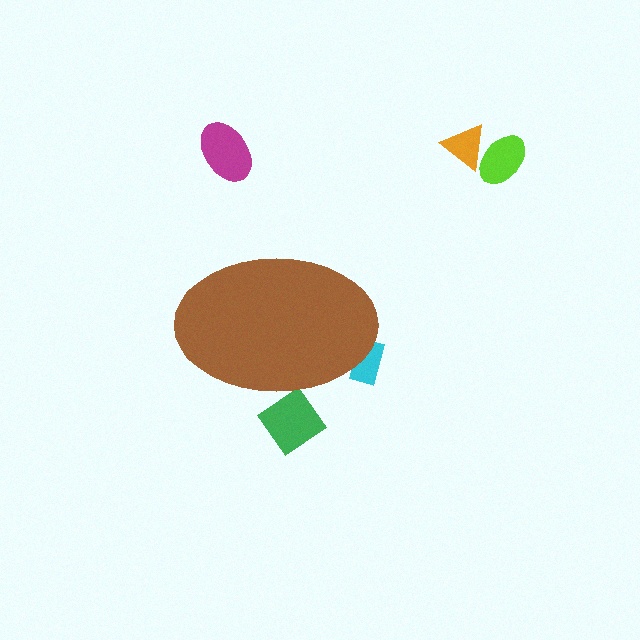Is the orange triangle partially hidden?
No, the orange triangle is fully visible.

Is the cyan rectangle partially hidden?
Yes, the cyan rectangle is partially hidden behind the brown ellipse.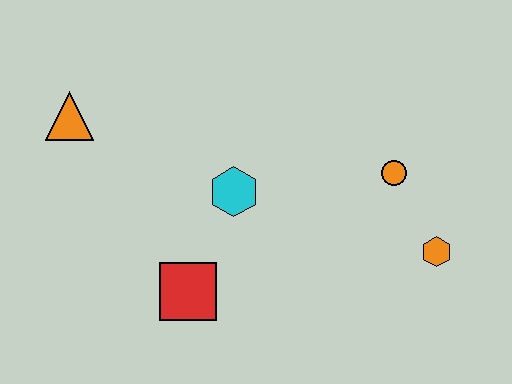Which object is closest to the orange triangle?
The cyan hexagon is closest to the orange triangle.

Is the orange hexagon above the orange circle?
No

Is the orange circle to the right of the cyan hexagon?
Yes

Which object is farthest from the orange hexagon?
The orange triangle is farthest from the orange hexagon.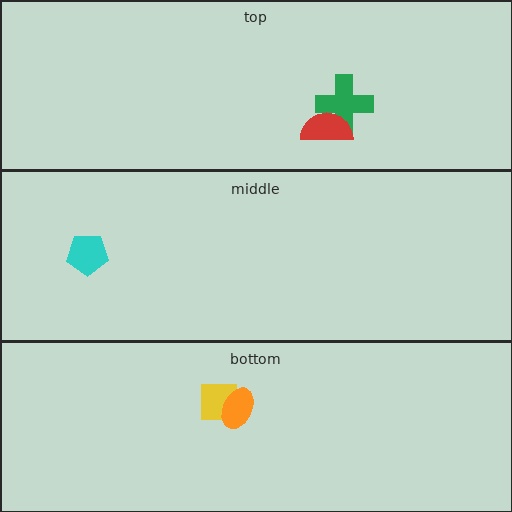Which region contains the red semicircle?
The top region.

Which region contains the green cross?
The top region.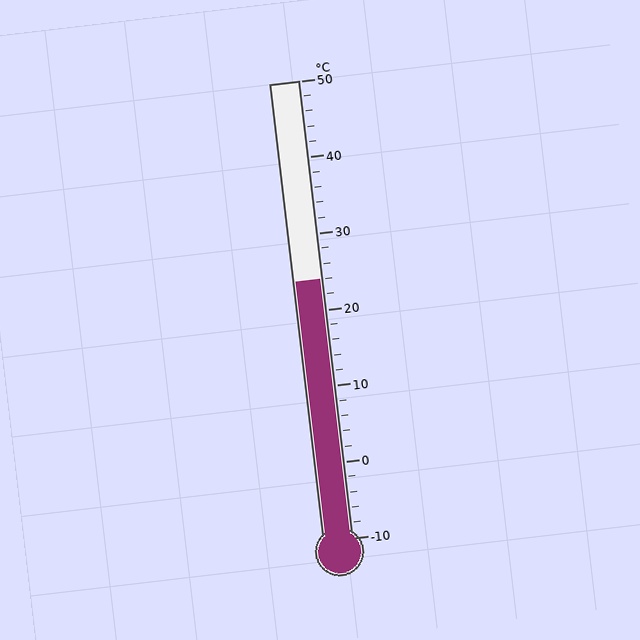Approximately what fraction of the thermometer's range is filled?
The thermometer is filled to approximately 55% of its range.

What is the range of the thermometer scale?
The thermometer scale ranges from -10°C to 50°C.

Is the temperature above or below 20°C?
The temperature is above 20°C.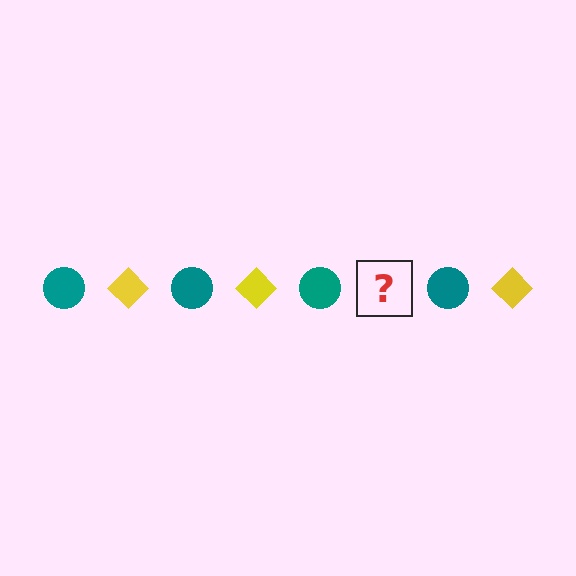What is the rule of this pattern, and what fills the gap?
The rule is that the pattern alternates between teal circle and yellow diamond. The gap should be filled with a yellow diamond.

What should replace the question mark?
The question mark should be replaced with a yellow diamond.